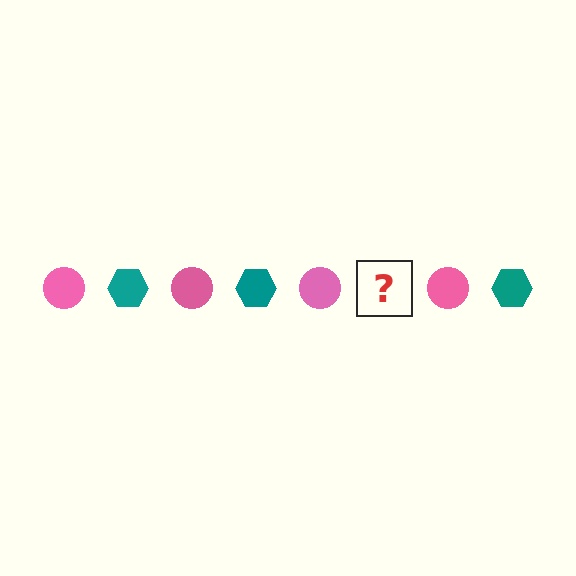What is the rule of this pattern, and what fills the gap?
The rule is that the pattern alternates between pink circle and teal hexagon. The gap should be filled with a teal hexagon.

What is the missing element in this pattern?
The missing element is a teal hexagon.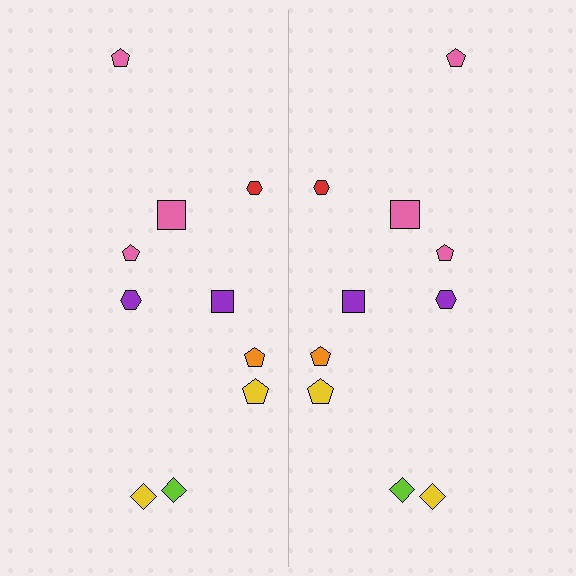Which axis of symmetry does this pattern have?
The pattern has a vertical axis of symmetry running through the center of the image.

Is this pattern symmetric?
Yes, this pattern has bilateral (reflection) symmetry.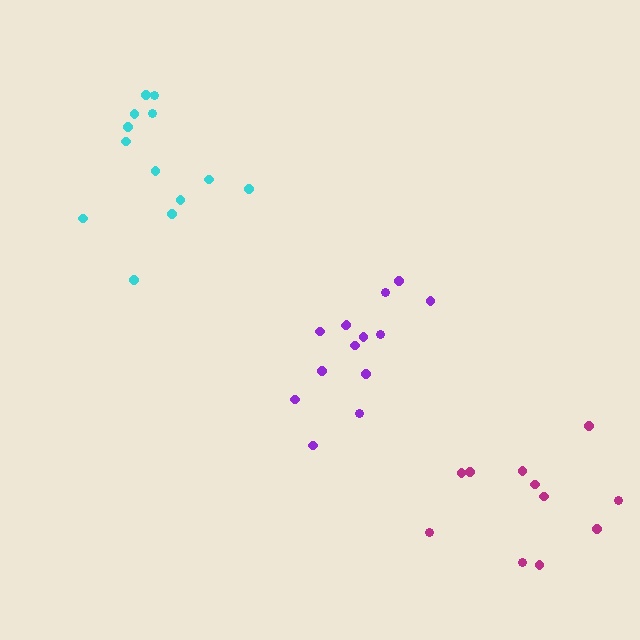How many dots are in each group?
Group 1: 11 dots, Group 2: 14 dots, Group 3: 13 dots (38 total).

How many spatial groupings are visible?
There are 3 spatial groupings.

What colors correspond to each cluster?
The clusters are colored: magenta, purple, cyan.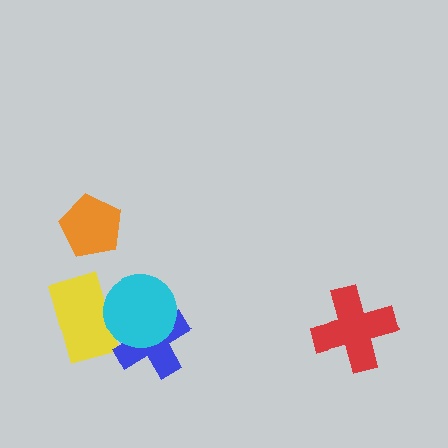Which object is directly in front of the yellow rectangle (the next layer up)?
The blue cross is directly in front of the yellow rectangle.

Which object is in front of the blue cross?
The cyan circle is in front of the blue cross.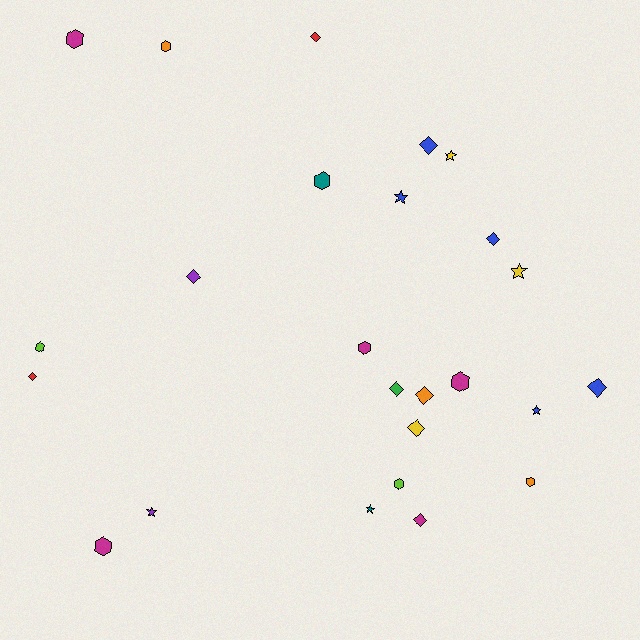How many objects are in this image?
There are 25 objects.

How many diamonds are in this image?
There are 10 diamonds.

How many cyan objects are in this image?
There are no cyan objects.